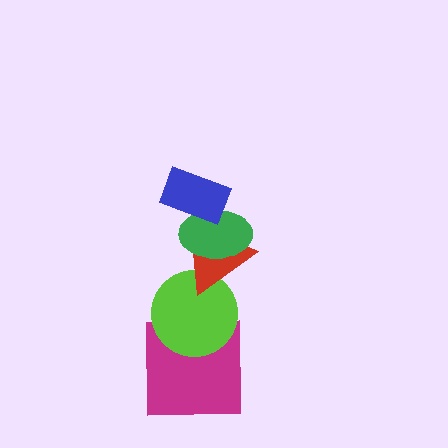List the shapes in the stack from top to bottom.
From top to bottom: the blue rectangle, the green ellipse, the red triangle, the lime circle, the magenta square.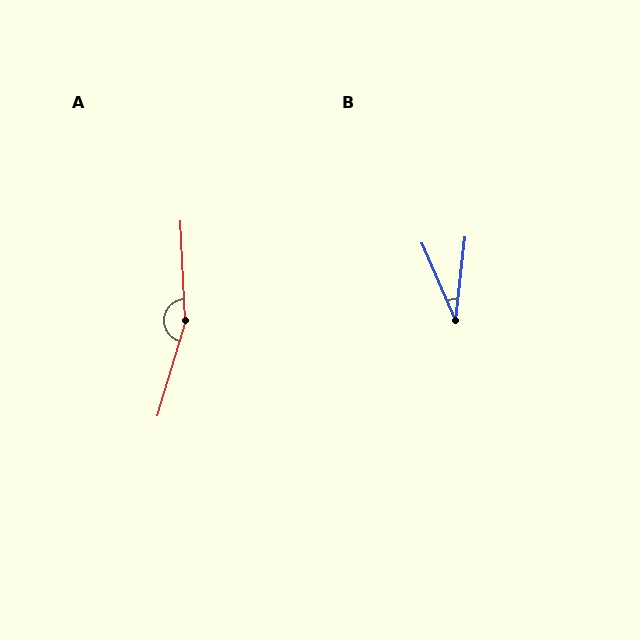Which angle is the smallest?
B, at approximately 30 degrees.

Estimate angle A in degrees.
Approximately 161 degrees.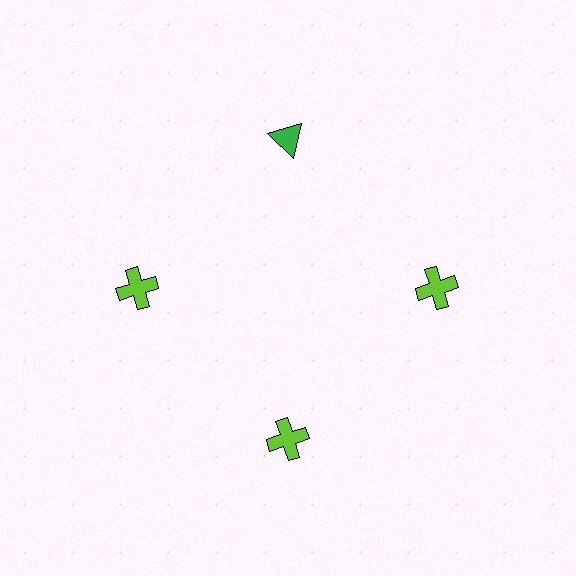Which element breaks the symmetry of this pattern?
The green triangle at roughly the 12 o'clock position breaks the symmetry. All other shapes are lime crosses.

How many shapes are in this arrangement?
There are 4 shapes arranged in a ring pattern.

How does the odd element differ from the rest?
It differs in both color (green instead of lime) and shape (triangle instead of cross).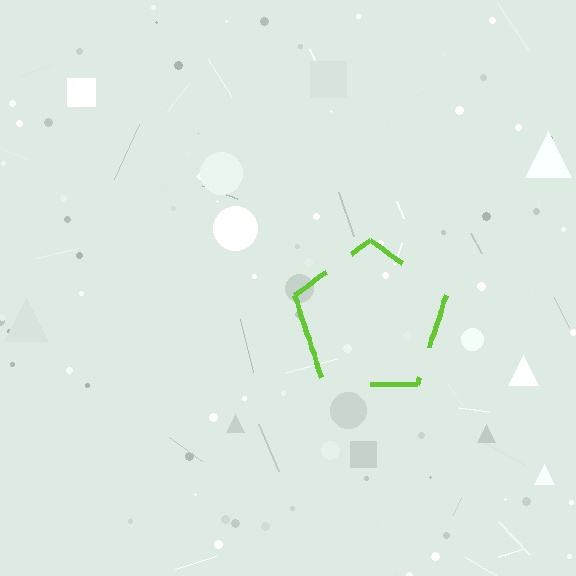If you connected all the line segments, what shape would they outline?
They would outline a pentagon.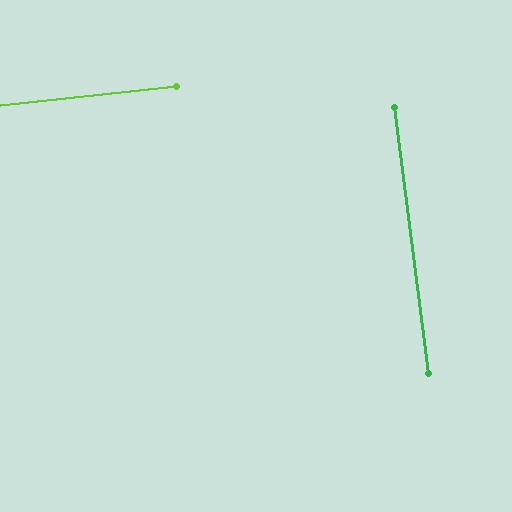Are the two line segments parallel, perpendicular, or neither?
Perpendicular — they meet at approximately 89°.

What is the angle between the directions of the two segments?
Approximately 89 degrees.